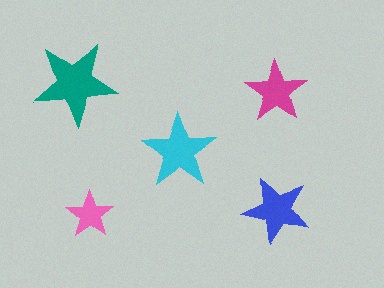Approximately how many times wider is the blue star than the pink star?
About 1.5 times wider.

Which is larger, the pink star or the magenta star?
The magenta one.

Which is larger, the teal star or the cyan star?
The teal one.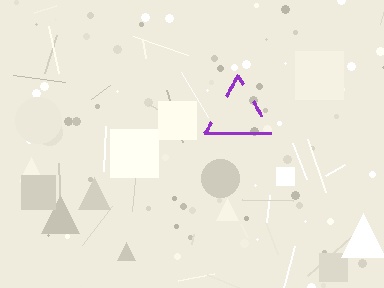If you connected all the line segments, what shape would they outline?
They would outline a triangle.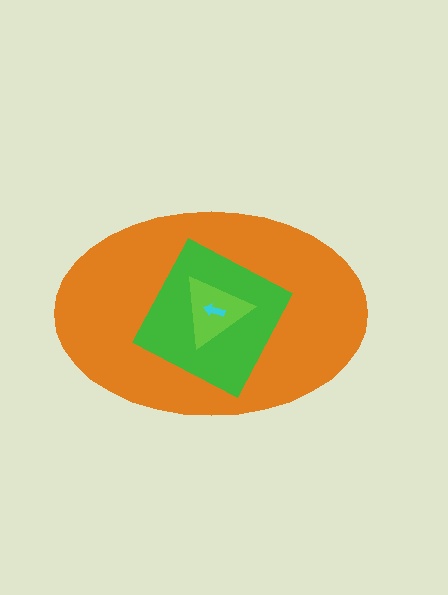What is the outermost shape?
The orange ellipse.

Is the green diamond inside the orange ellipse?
Yes.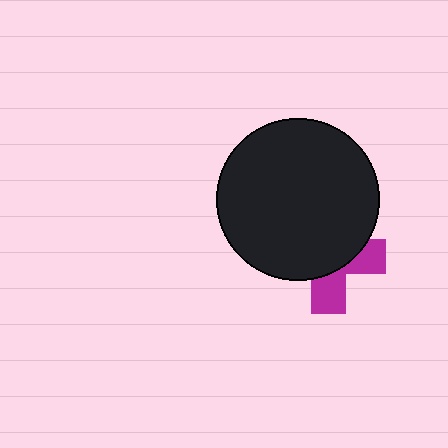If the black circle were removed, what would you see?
You would see the complete magenta cross.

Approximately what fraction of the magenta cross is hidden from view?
Roughly 65% of the magenta cross is hidden behind the black circle.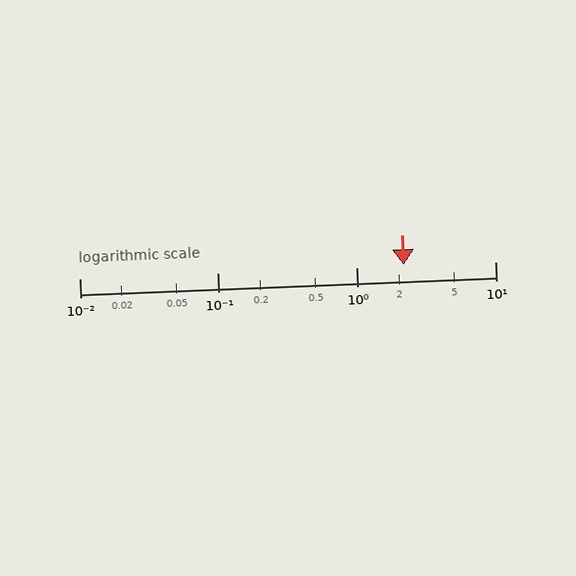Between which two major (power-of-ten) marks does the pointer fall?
The pointer is between 1 and 10.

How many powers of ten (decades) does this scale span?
The scale spans 3 decades, from 0.01 to 10.